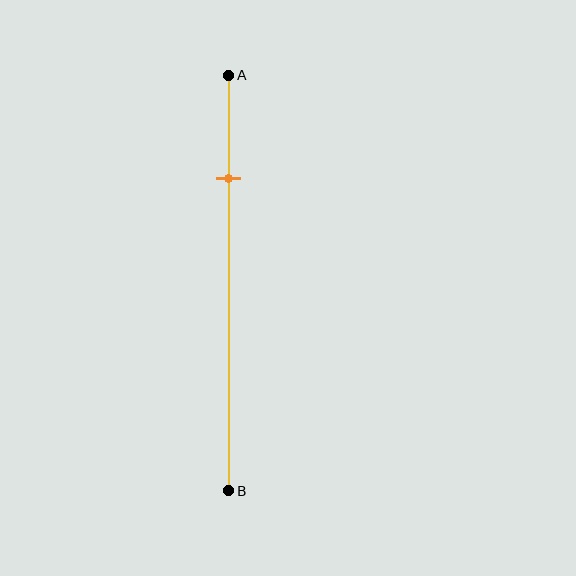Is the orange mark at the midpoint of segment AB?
No, the mark is at about 25% from A, not at the 50% midpoint.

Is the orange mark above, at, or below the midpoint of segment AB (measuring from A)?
The orange mark is above the midpoint of segment AB.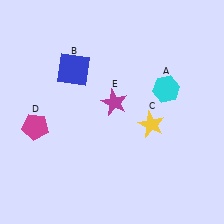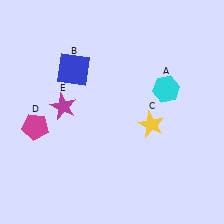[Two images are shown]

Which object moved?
The magenta star (E) moved left.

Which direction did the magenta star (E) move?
The magenta star (E) moved left.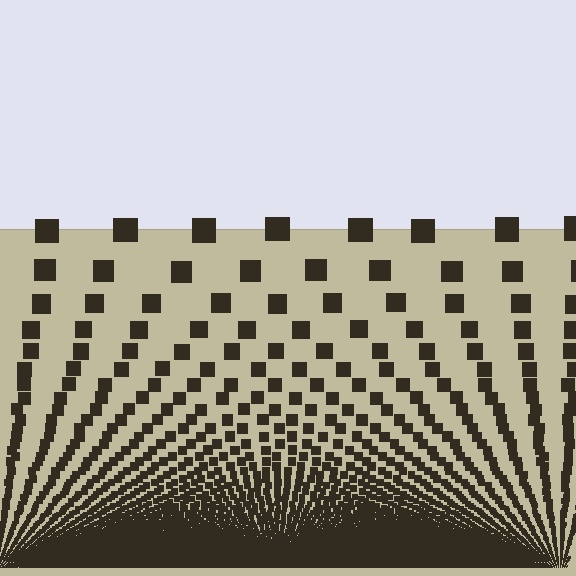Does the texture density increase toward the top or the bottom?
Density increases toward the bottom.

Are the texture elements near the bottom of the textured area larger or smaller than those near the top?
Smaller. The gradient is inverted — elements near the bottom are smaller and denser.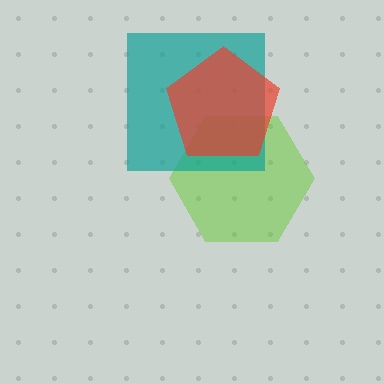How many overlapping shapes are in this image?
There are 3 overlapping shapes in the image.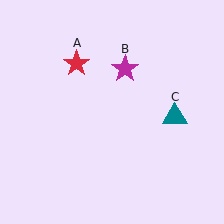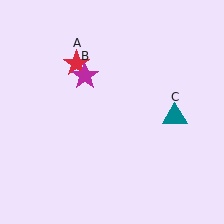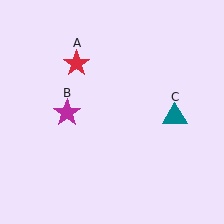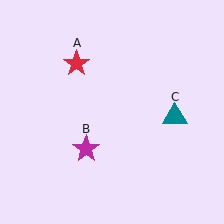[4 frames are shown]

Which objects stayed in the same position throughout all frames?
Red star (object A) and teal triangle (object C) remained stationary.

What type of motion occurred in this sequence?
The magenta star (object B) rotated counterclockwise around the center of the scene.